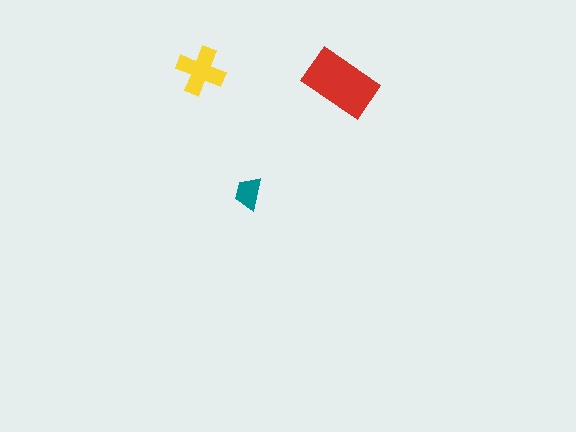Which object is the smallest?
The teal trapezoid.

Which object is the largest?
The red rectangle.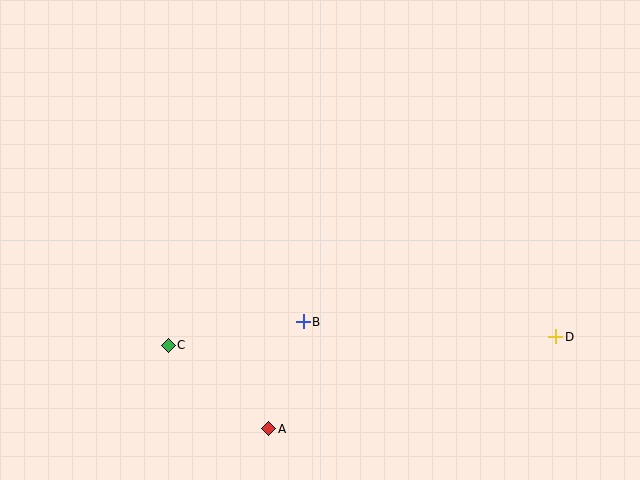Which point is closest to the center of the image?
Point B at (303, 322) is closest to the center.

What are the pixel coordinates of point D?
Point D is at (556, 337).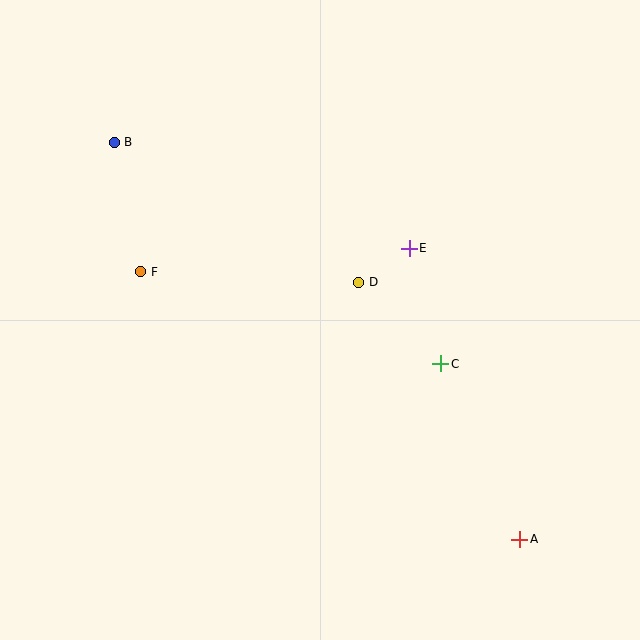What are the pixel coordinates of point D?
Point D is at (359, 283).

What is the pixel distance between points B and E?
The distance between B and E is 314 pixels.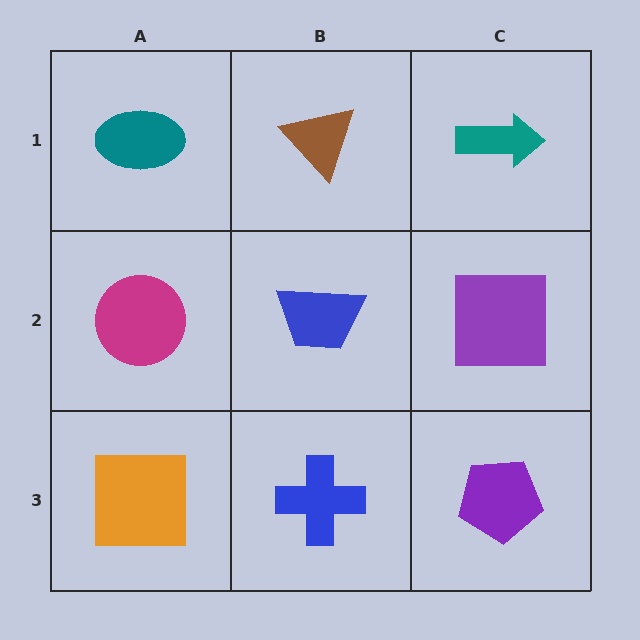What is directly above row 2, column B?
A brown triangle.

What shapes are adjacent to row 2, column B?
A brown triangle (row 1, column B), a blue cross (row 3, column B), a magenta circle (row 2, column A), a purple square (row 2, column C).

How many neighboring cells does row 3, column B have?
3.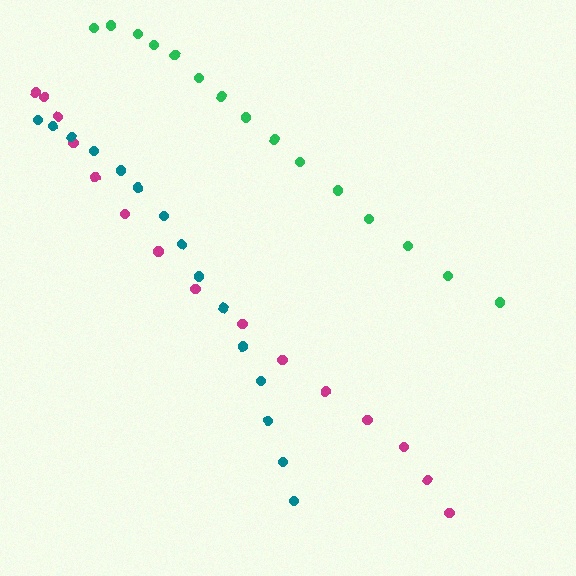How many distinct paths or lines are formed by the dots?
There are 3 distinct paths.